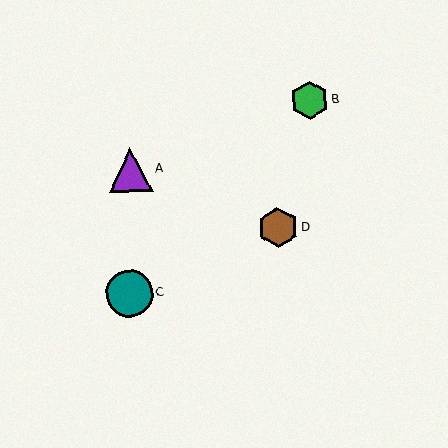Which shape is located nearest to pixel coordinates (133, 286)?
The teal circle (labeled C) at (129, 293) is nearest to that location.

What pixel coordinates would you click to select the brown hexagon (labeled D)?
Click at (278, 228) to select the brown hexagon D.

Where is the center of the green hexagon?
The center of the green hexagon is at (309, 100).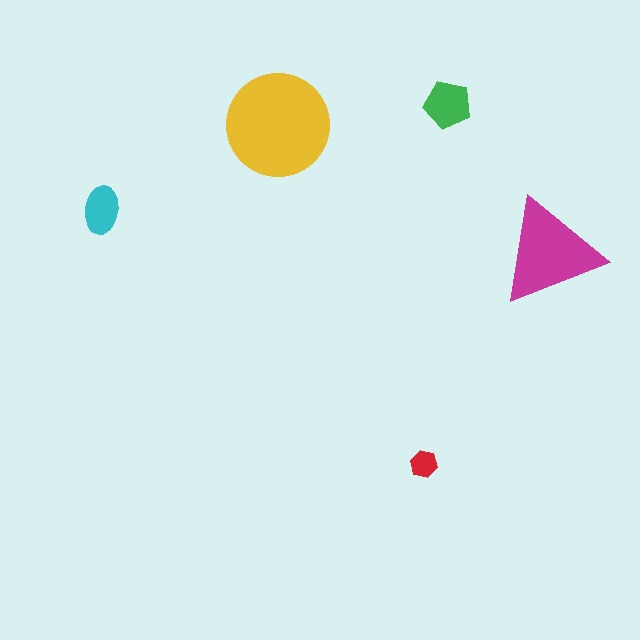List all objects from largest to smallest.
The yellow circle, the magenta triangle, the green pentagon, the cyan ellipse, the red hexagon.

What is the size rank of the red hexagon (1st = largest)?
5th.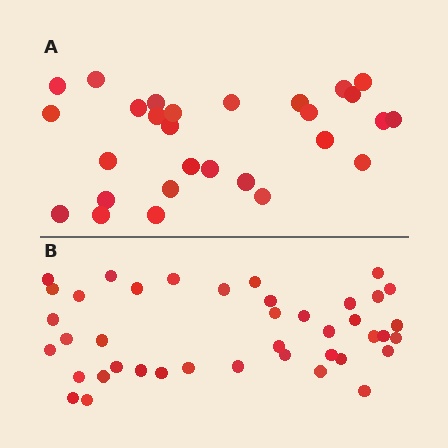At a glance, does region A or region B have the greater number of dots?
Region B (the bottom region) has more dots.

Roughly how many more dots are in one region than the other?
Region B has approximately 15 more dots than region A.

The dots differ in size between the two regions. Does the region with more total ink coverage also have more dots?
No. Region A has more total ink coverage because its dots are larger, but region B actually contains more individual dots. Total area can be misleading — the number of items is what matters here.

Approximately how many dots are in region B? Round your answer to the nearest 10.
About 40 dots. (The exact count is 41, which rounds to 40.)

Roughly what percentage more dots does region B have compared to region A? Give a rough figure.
About 45% more.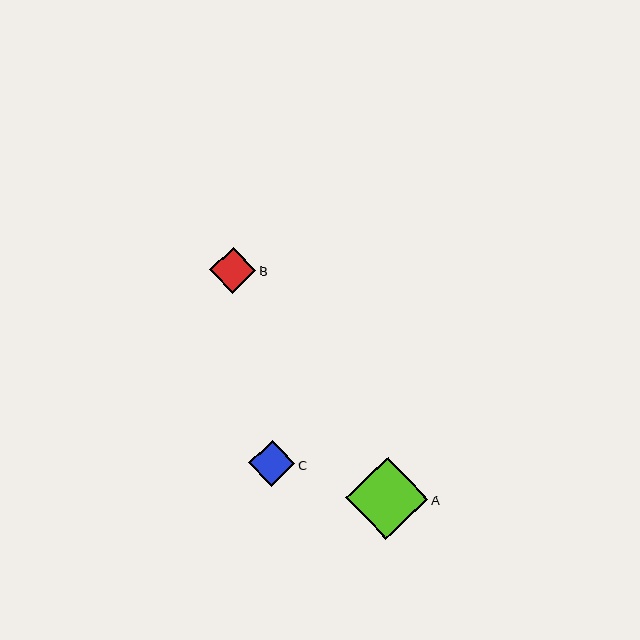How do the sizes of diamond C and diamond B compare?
Diamond C and diamond B are approximately the same size.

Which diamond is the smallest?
Diamond B is the smallest with a size of approximately 46 pixels.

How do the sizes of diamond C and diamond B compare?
Diamond C and diamond B are approximately the same size.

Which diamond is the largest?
Diamond A is the largest with a size of approximately 82 pixels.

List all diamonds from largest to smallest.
From largest to smallest: A, C, B.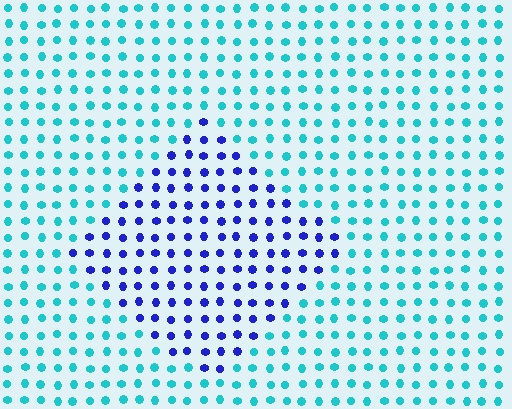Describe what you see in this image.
The image is filled with small cyan elements in a uniform arrangement. A diamond-shaped region is visible where the elements are tinted to a slightly different hue, forming a subtle color boundary.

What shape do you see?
I see a diamond.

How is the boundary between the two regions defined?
The boundary is defined purely by a slight shift in hue (about 57 degrees). Spacing, size, and orientation are identical on both sides.